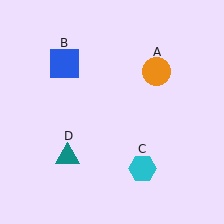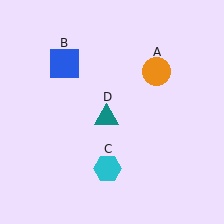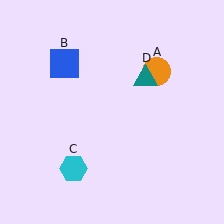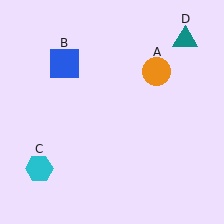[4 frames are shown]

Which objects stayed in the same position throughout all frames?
Orange circle (object A) and blue square (object B) remained stationary.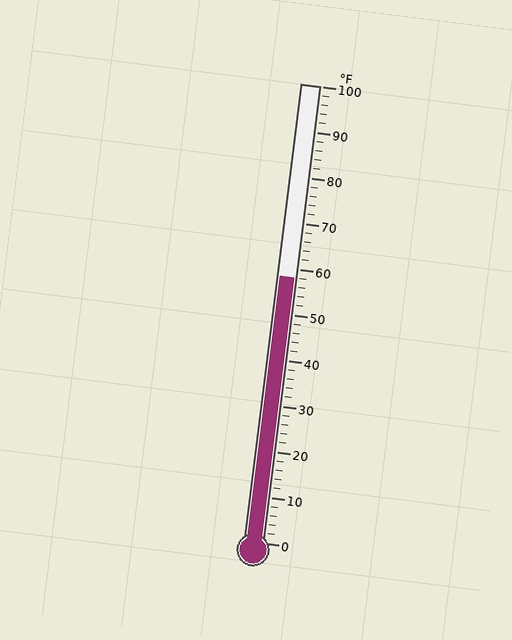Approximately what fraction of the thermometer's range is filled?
The thermometer is filled to approximately 60% of its range.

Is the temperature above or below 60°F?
The temperature is below 60°F.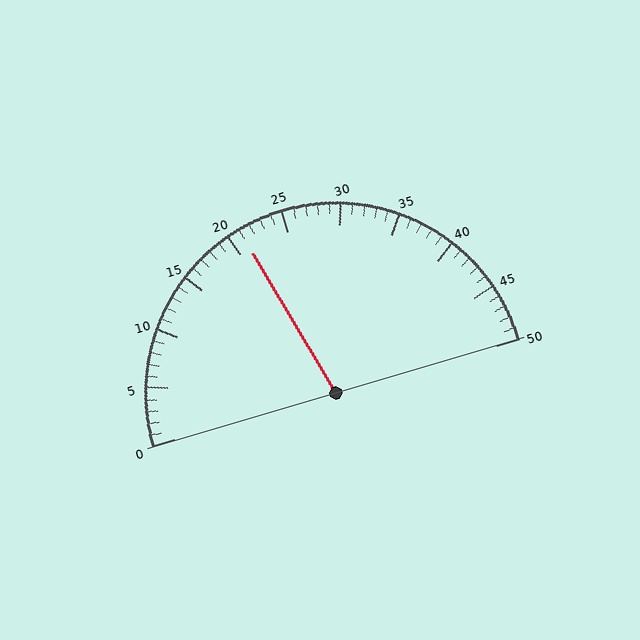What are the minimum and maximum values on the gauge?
The gauge ranges from 0 to 50.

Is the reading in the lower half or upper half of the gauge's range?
The reading is in the lower half of the range (0 to 50).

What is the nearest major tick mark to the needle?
The nearest major tick mark is 20.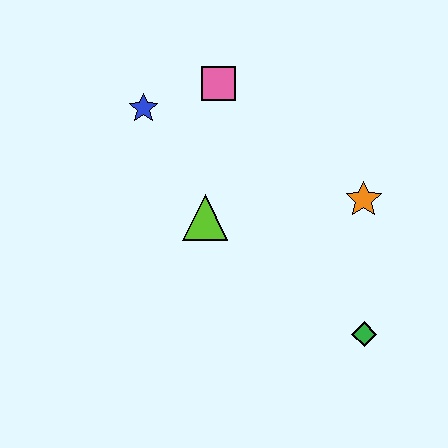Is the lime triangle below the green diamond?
No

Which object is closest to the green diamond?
The orange star is closest to the green diamond.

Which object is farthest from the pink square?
The green diamond is farthest from the pink square.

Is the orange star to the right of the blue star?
Yes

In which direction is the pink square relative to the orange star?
The pink square is to the left of the orange star.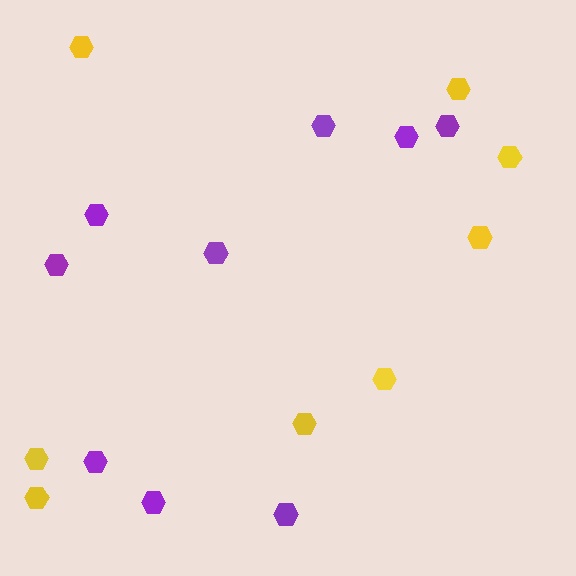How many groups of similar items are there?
There are 2 groups: one group of yellow hexagons (8) and one group of purple hexagons (9).